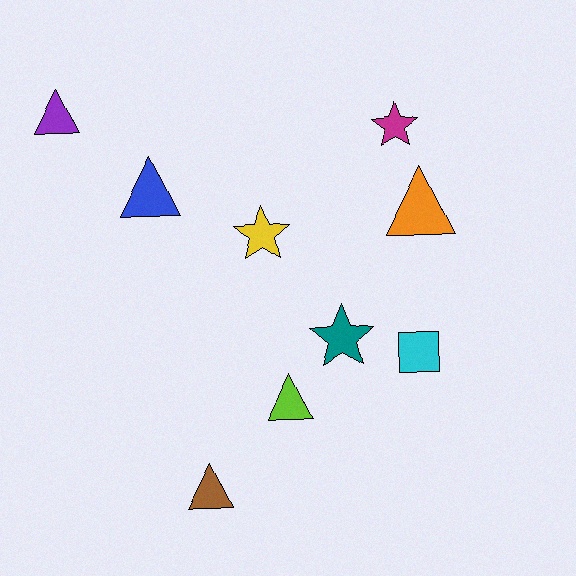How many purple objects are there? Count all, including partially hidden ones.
There is 1 purple object.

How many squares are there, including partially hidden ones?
There is 1 square.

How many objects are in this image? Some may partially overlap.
There are 9 objects.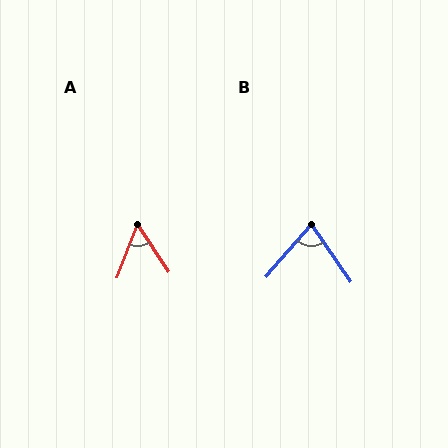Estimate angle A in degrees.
Approximately 55 degrees.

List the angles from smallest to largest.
A (55°), B (75°).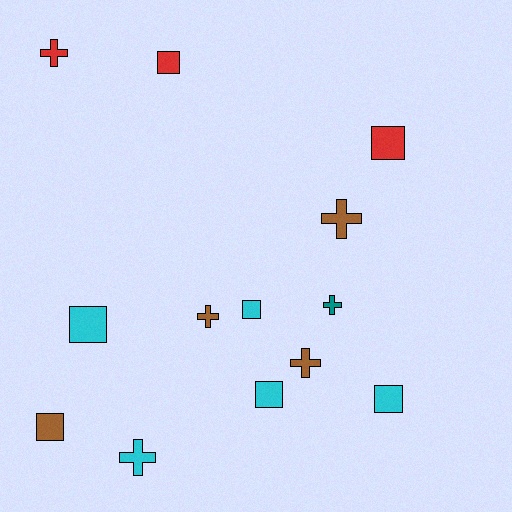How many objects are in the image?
There are 13 objects.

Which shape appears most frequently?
Square, with 7 objects.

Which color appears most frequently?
Cyan, with 5 objects.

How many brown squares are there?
There is 1 brown square.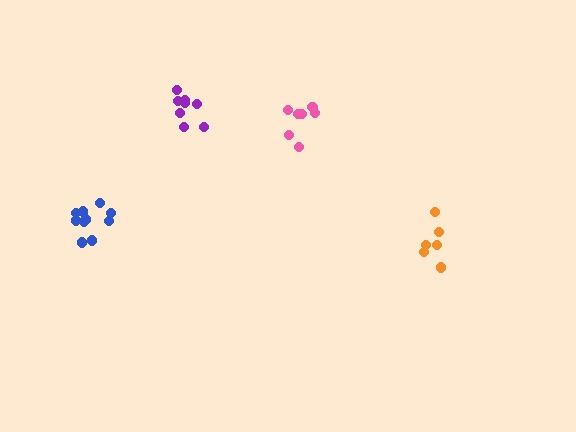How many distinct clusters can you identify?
There are 4 distinct clusters.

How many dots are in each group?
Group 1: 10 dots, Group 2: 8 dots, Group 3: 6 dots, Group 4: 7 dots (31 total).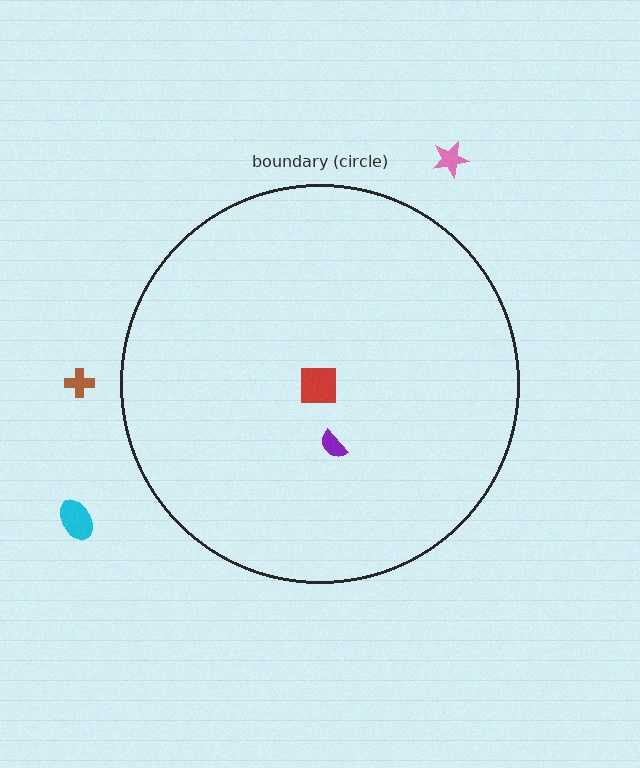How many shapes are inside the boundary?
2 inside, 3 outside.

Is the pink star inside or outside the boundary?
Outside.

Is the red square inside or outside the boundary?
Inside.